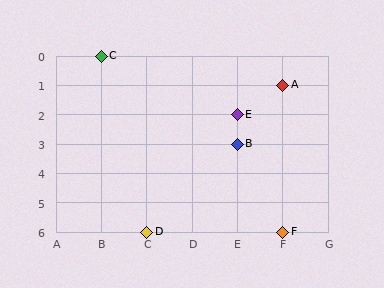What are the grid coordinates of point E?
Point E is at grid coordinates (E, 2).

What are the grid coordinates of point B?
Point B is at grid coordinates (E, 3).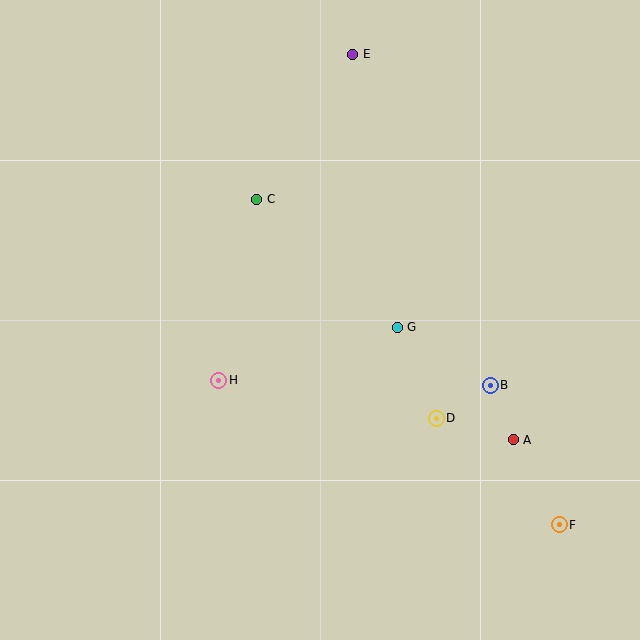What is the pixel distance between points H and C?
The distance between H and C is 185 pixels.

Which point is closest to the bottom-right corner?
Point F is closest to the bottom-right corner.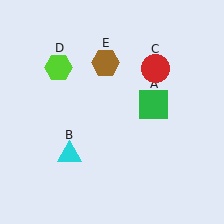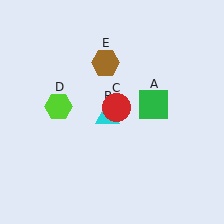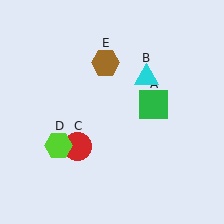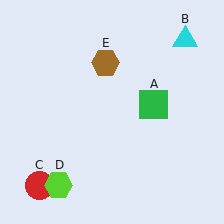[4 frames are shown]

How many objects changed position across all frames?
3 objects changed position: cyan triangle (object B), red circle (object C), lime hexagon (object D).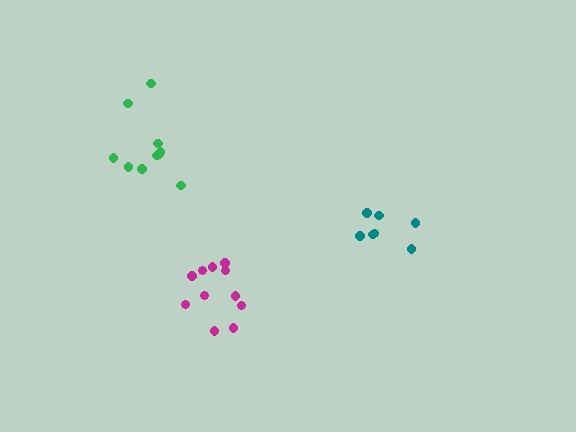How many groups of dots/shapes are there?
There are 3 groups.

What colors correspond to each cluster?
The clusters are colored: teal, magenta, green.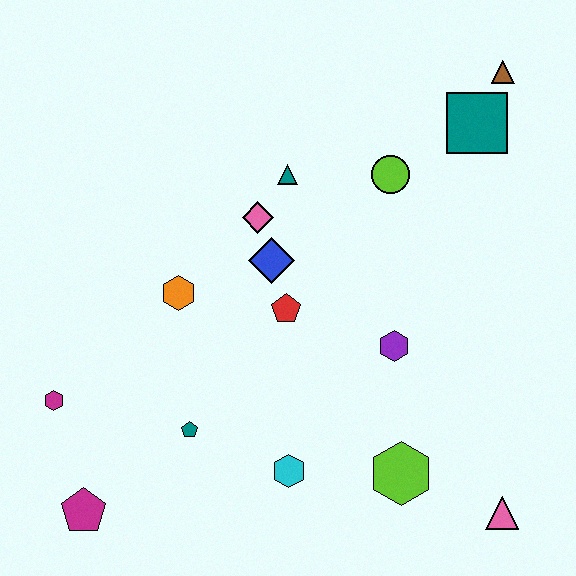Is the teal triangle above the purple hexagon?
Yes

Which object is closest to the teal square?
The brown triangle is closest to the teal square.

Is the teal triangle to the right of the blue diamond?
Yes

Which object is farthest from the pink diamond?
The pink triangle is farthest from the pink diamond.